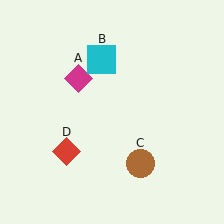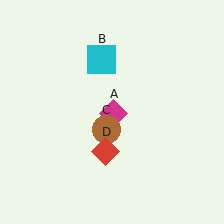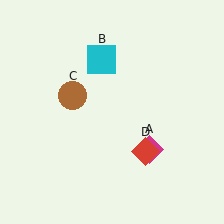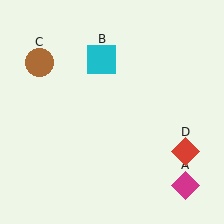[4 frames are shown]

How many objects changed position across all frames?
3 objects changed position: magenta diamond (object A), brown circle (object C), red diamond (object D).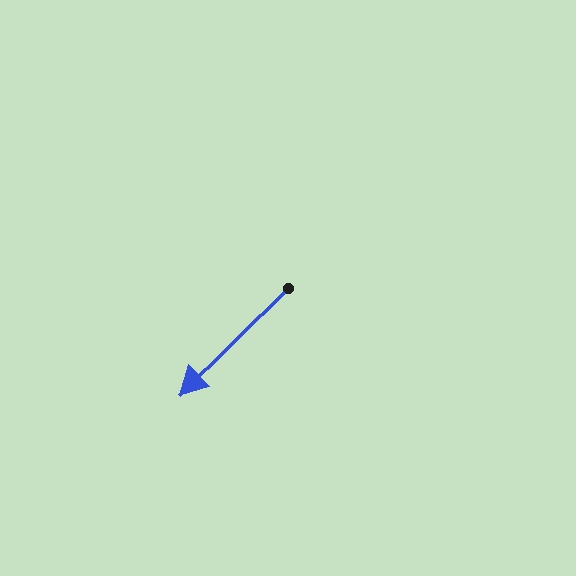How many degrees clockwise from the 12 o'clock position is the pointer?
Approximately 225 degrees.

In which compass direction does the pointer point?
Southwest.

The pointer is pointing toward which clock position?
Roughly 8 o'clock.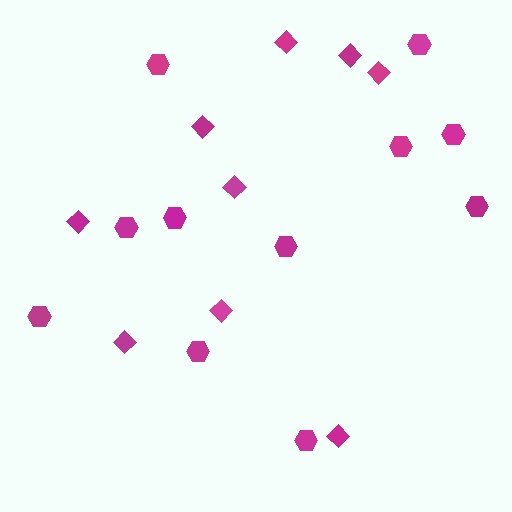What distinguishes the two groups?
There are 2 groups: one group of hexagons (11) and one group of diamonds (9).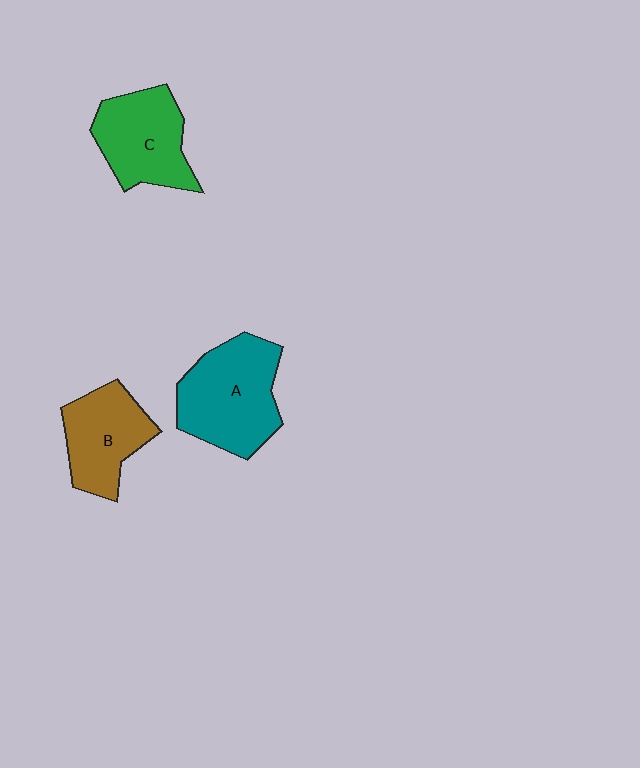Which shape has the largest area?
Shape A (teal).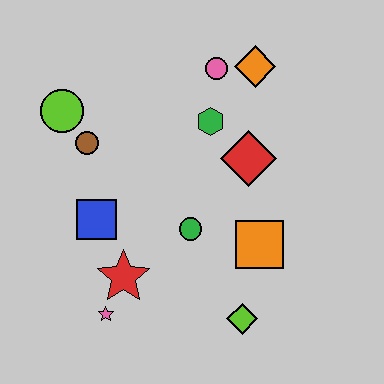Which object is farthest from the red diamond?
The pink star is farthest from the red diamond.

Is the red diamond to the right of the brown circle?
Yes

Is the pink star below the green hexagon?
Yes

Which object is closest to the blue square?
The red star is closest to the blue square.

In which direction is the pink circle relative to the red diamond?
The pink circle is above the red diamond.